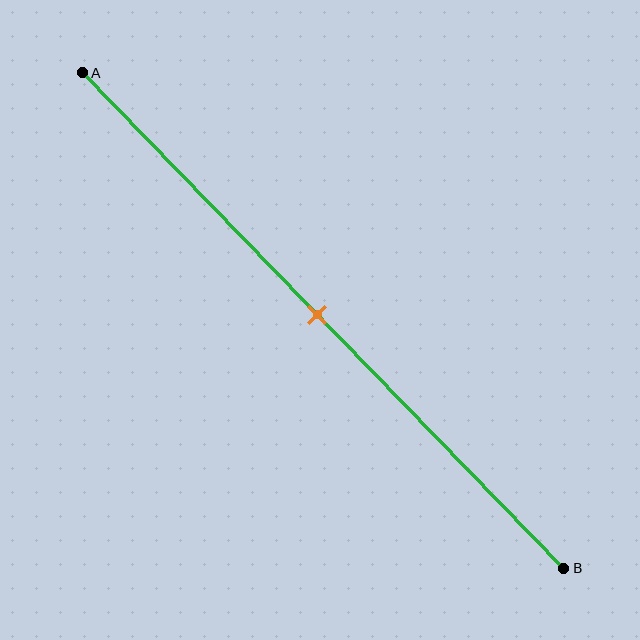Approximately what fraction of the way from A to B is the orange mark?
The orange mark is approximately 50% of the way from A to B.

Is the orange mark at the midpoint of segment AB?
Yes, the mark is approximately at the midpoint.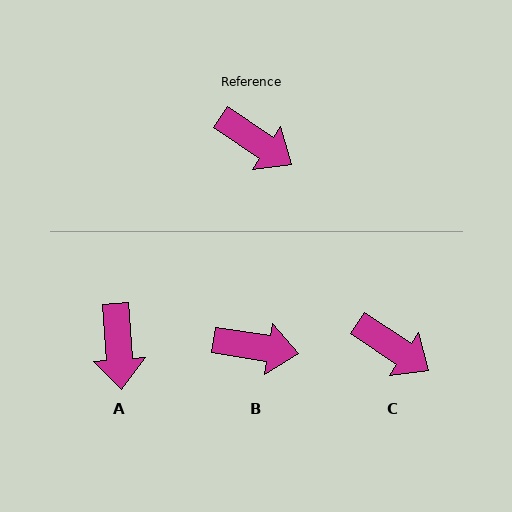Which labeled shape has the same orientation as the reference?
C.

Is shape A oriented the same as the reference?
No, it is off by about 52 degrees.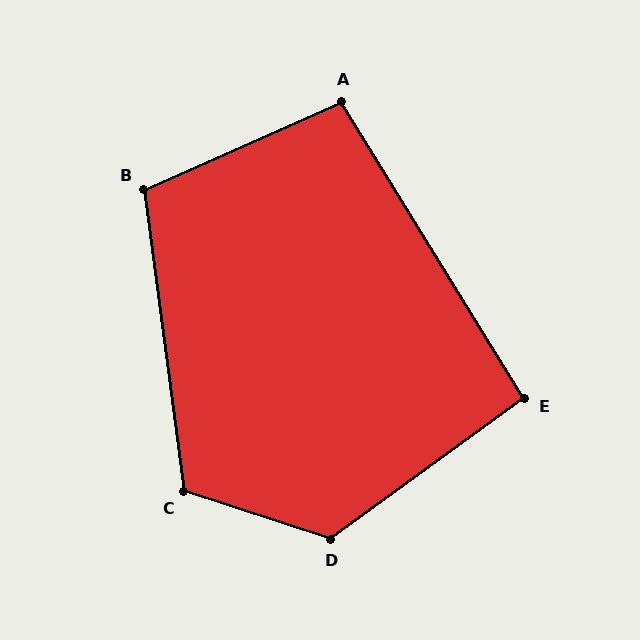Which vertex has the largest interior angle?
D, at approximately 126 degrees.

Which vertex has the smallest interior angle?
E, at approximately 94 degrees.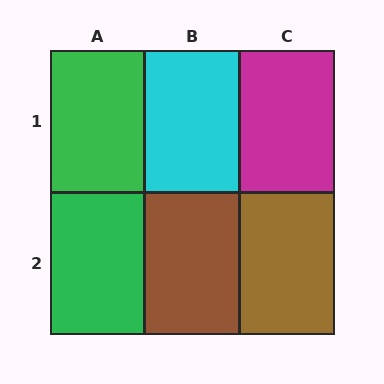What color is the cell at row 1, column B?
Cyan.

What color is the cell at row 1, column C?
Magenta.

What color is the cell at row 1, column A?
Green.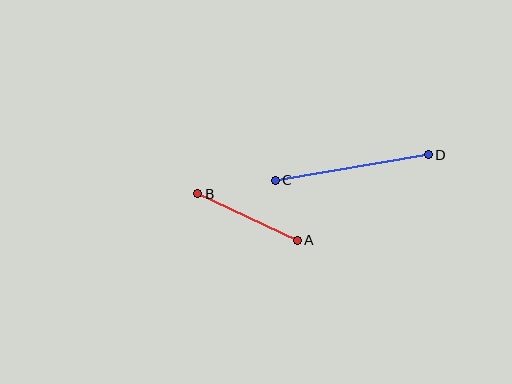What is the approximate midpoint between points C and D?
The midpoint is at approximately (352, 168) pixels.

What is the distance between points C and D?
The distance is approximately 155 pixels.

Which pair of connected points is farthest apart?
Points C and D are farthest apart.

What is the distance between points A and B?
The distance is approximately 110 pixels.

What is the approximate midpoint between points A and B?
The midpoint is at approximately (248, 217) pixels.